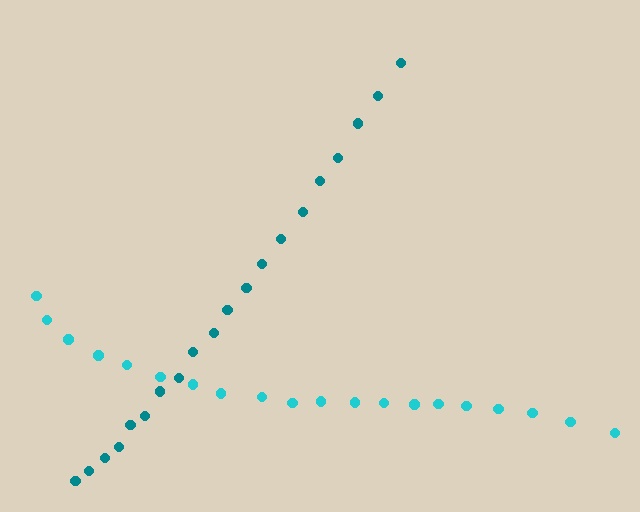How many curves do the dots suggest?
There are 2 distinct paths.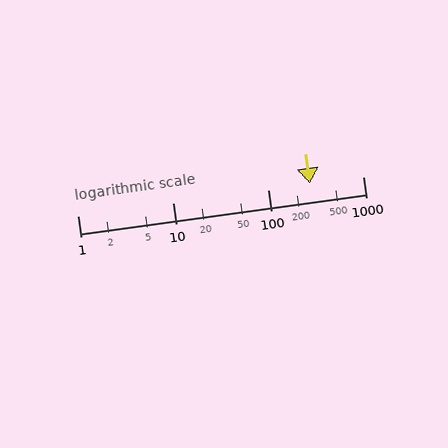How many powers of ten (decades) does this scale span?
The scale spans 3 decades, from 1 to 1000.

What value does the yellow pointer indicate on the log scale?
The pointer indicates approximately 280.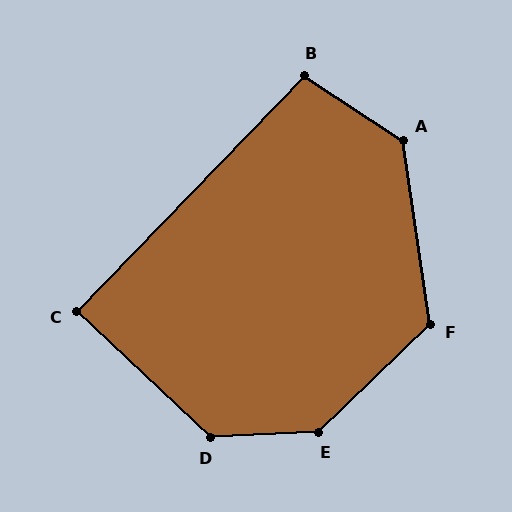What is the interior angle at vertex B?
Approximately 100 degrees (obtuse).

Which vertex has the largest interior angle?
E, at approximately 139 degrees.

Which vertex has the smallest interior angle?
C, at approximately 89 degrees.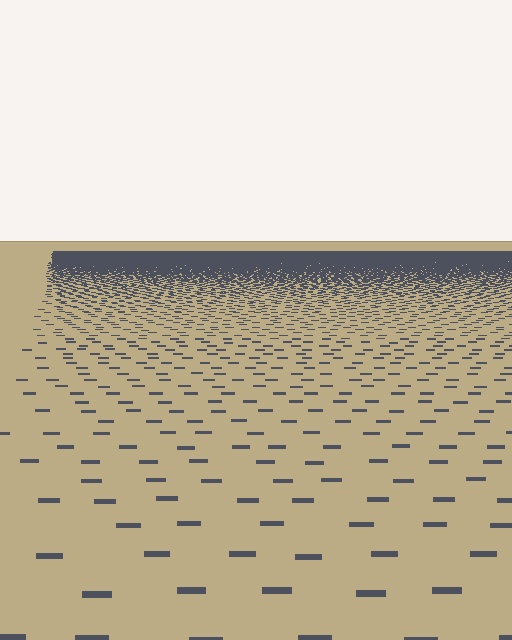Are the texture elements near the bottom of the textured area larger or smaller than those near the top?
Larger. Near the bottom, elements are closer to the viewer and appear at a bigger on-screen size.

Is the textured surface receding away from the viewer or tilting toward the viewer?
The surface is receding away from the viewer. Texture elements get smaller and denser toward the top.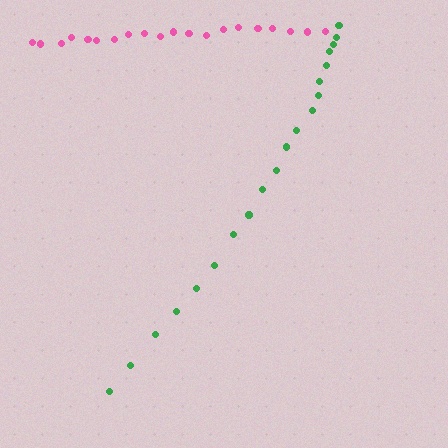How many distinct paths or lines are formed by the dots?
There are 2 distinct paths.